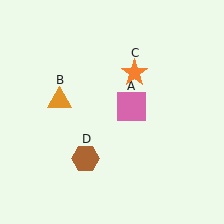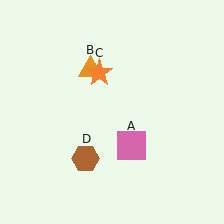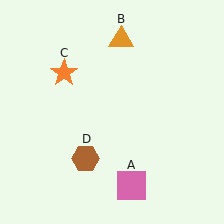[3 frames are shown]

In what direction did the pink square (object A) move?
The pink square (object A) moved down.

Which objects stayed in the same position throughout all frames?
Brown hexagon (object D) remained stationary.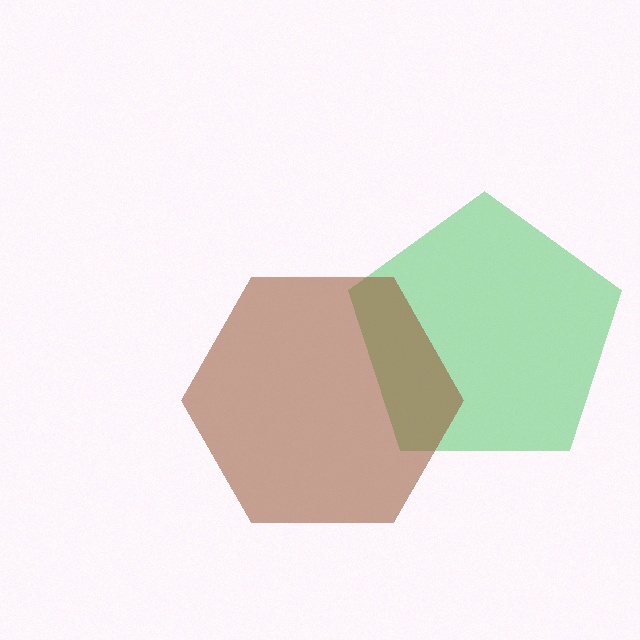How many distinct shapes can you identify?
There are 2 distinct shapes: a green pentagon, a brown hexagon.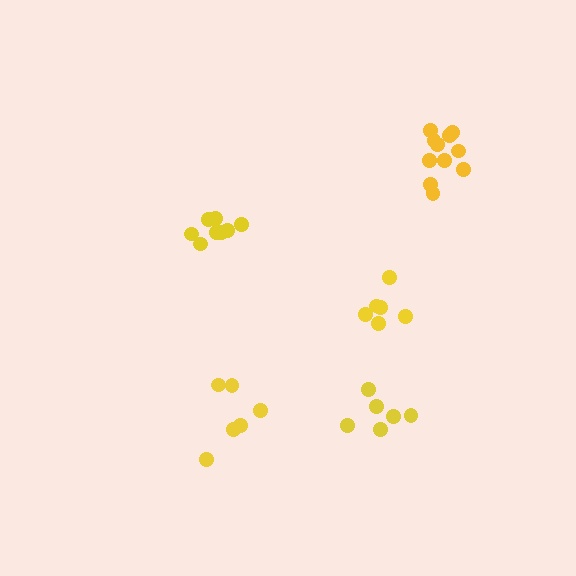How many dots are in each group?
Group 1: 11 dots, Group 2: 6 dots, Group 3: 6 dots, Group 4: 8 dots, Group 5: 6 dots (37 total).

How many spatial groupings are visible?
There are 5 spatial groupings.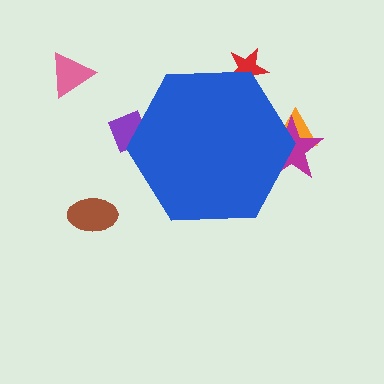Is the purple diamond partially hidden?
Yes, the purple diamond is partially hidden behind the blue hexagon.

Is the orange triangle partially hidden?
Yes, the orange triangle is partially hidden behind the blue hexagon.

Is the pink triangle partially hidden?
No, the pink triangle is fully visible.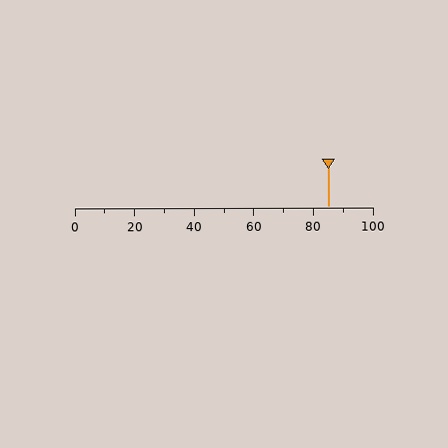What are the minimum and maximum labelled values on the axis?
The axis runs from 0 to 100.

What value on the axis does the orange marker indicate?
The marker indicates approximately 85.